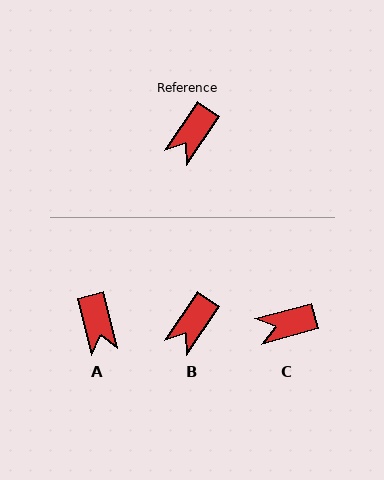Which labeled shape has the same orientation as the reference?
B.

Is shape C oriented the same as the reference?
No, it is off by about 41 degrees.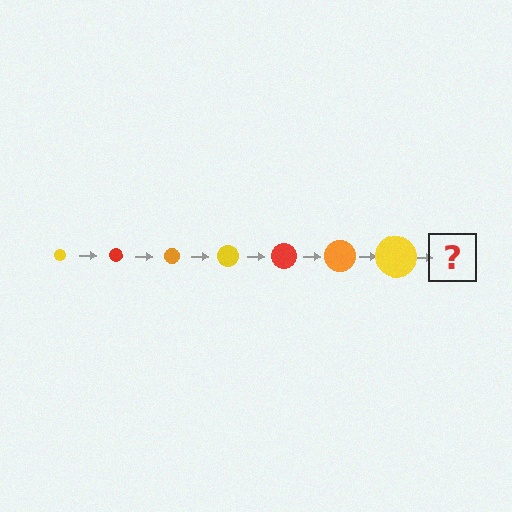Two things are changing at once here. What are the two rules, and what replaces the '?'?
The two rules are that the circle grows larger each step and the color cycles through yellow, red, and orange. The '?' should be a red circle, larger than the previous one.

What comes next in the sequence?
The next element should be a red circle, larger than the previous one.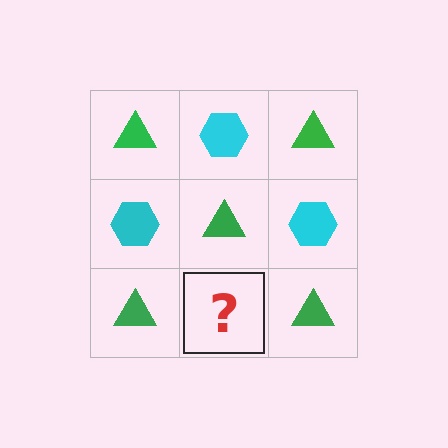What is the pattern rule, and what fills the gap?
The rule is that it alternates green triangle and cyan hexagon in a checkerboard pattern. The gap should be filled with a cyan hexagon.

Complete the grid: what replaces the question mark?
The question mark should be replaced with a cyan hexagon.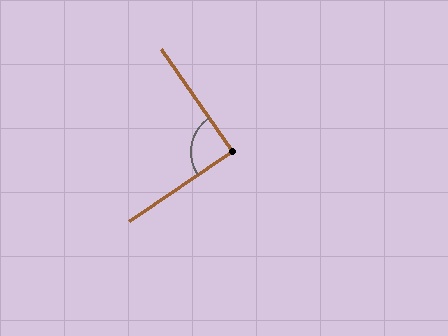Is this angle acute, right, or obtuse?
It is approximately a right angle.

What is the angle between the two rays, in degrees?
Approximately 89 degrees.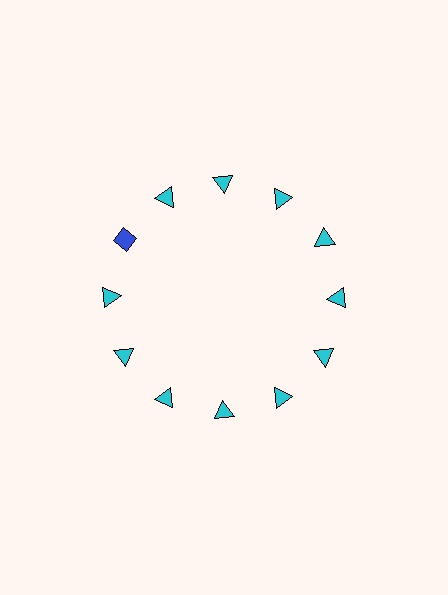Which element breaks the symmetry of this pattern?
The blue diamond at roughly the 10 o'clock position breaks the symmetry. All other shapes are cyan triangles.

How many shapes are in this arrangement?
There are 12 shapes arranged in a ring pattern.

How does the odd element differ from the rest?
It differs in both color (blue instead of cyan) and shape (diamond instead of triangle).